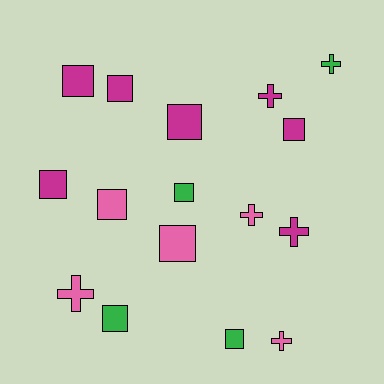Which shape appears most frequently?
Square, with 10 objects.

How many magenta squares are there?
There are 5 magenta squares.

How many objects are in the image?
There are 16 objects.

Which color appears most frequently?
Magenta, with 7 objects.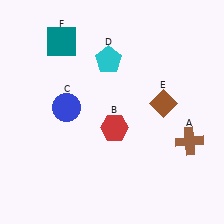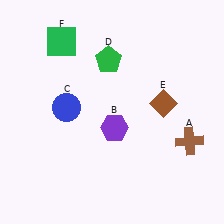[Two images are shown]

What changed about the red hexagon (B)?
In Image 1, B is red. In Image 2, it changed to purple.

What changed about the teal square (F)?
In Image 1, F is teal. In Image 2, it changed to green.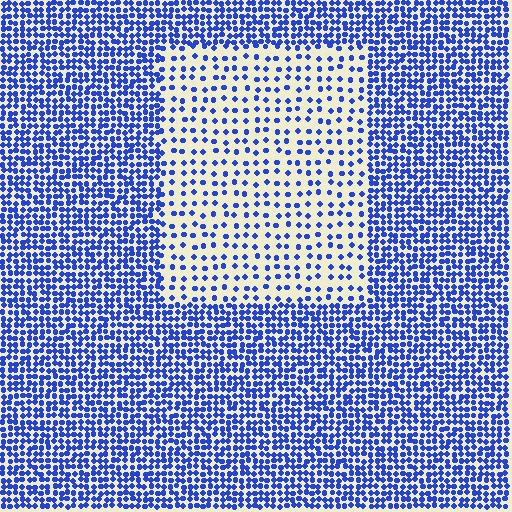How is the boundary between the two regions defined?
The boundary is defined by a change in element density (approximately 2.6x ratio). All elements are the same color, size, and shape.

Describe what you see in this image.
The image contains small blue elements arranged at two different densities. A rectangle-shaped region is visible where the elements are less densely packed than the surrounding area.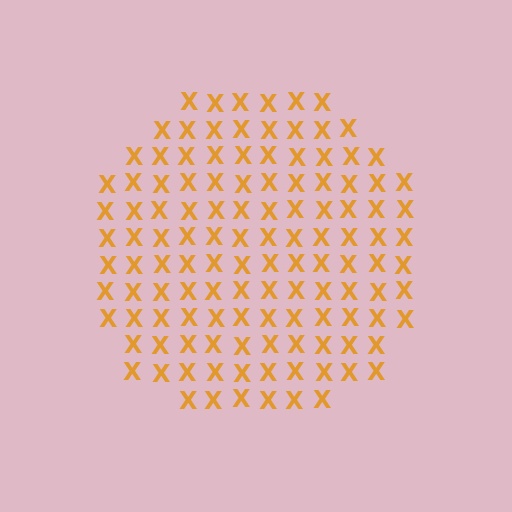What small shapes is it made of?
It is made of small letter X's.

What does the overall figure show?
The overall figure shows a circle.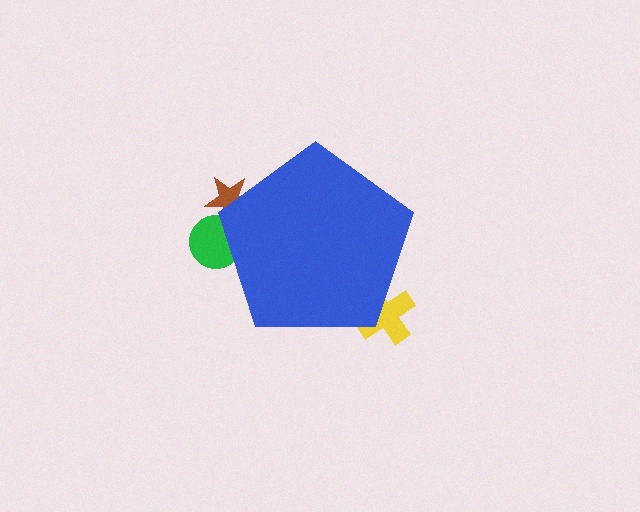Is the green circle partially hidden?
Yes, the green circle is partially hidden behind the blue pentagon.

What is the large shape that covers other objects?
A blue pentagon.